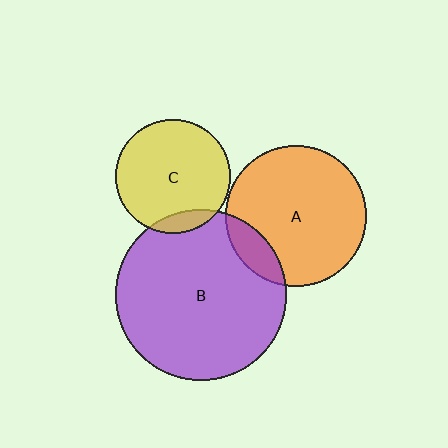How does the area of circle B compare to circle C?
Approximately 2.2 times.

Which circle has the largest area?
Circle B (purple).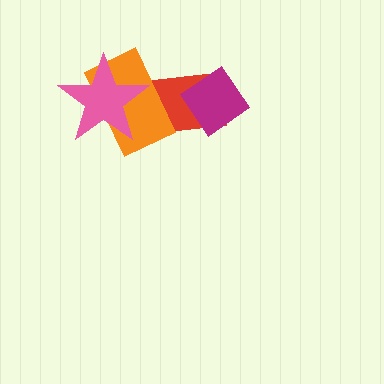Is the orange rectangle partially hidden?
Yes, it is partially covered by another shape.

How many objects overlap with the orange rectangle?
2 objects overlap with the orange rectangle.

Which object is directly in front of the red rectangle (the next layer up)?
The orange rectangle is directly in front of the red rectangle.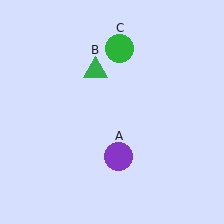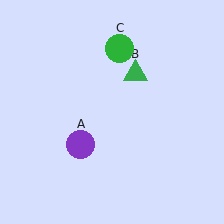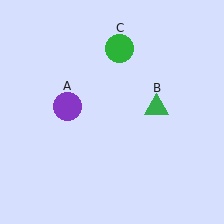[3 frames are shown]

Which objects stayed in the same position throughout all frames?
Green circle (object C) remained stationary.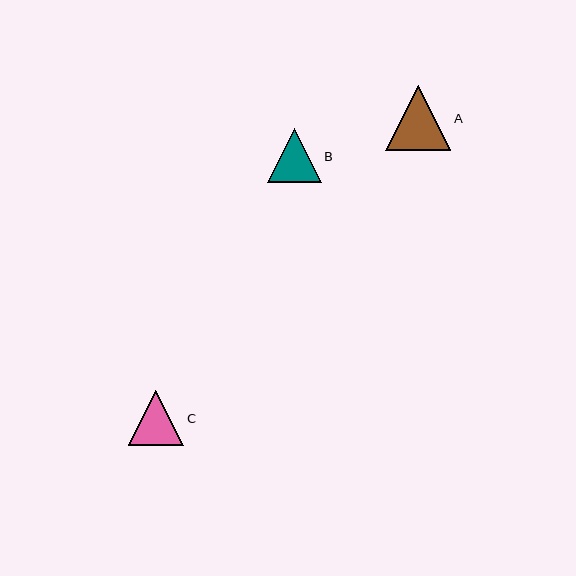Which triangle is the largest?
Triangle A is the largest with a size of approximately 65 pixels.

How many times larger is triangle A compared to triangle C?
Triangle A is approximately 1.2 times the size of triangle C.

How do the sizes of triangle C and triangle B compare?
Triangle C and triangle B are approximately the same size.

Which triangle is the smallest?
Triangle B is the smallest with a size of approximately 53 pixels.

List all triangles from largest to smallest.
From largest to smallest: A, C, B.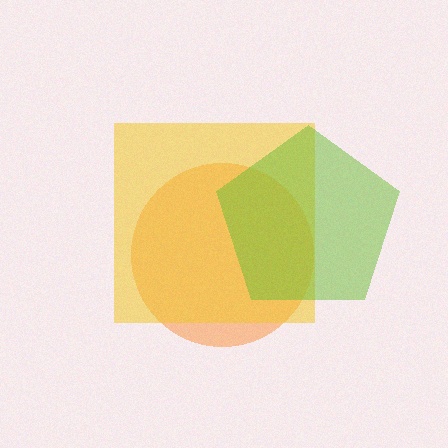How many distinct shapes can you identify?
There are 3 distinct shapes: an orange circle, a yellow square, a lime pentagon.